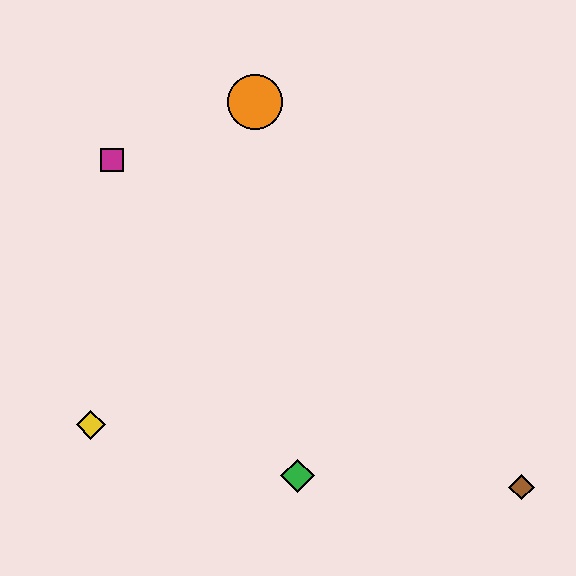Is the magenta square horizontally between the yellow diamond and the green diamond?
Yes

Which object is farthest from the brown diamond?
The magenta square is farthest from the brown diamond.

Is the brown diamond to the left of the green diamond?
No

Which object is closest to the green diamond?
The yellow diamond is closest to the green diamond.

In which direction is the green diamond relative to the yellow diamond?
The green diamond is to the right of the yellow diamond.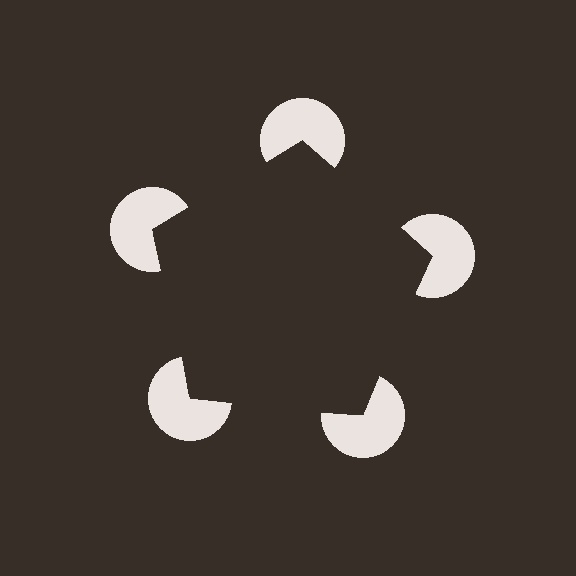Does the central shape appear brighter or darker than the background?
It typically appears slightly darker than the background, even though no actual brightness change is drawn.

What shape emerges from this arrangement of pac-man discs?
An illusory pentagon — its edges are inferred from the aligned wedge cuts in the pac-man discs, not physically drawn.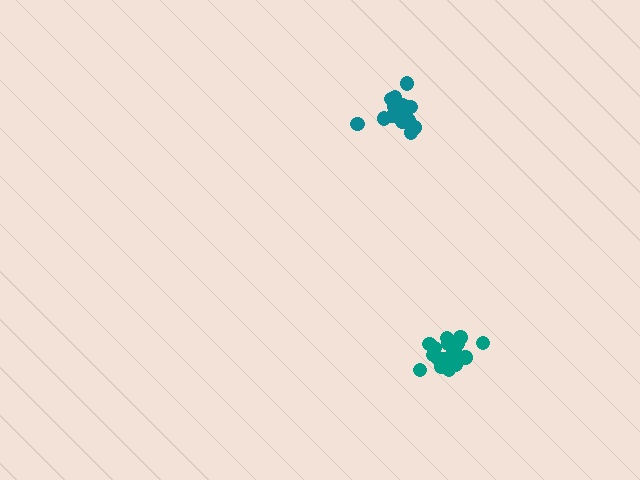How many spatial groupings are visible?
There are 2 spatial groupings.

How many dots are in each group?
Group 1: 19 dots, Group 2: 16 dots (35 total).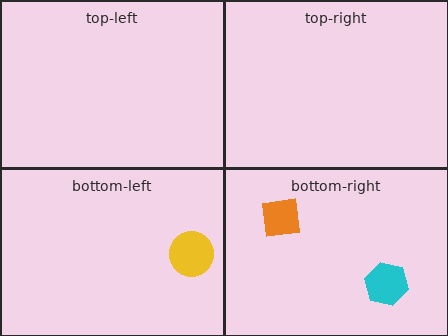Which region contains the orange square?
The bottom-right region.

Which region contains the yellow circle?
The bottom-left region.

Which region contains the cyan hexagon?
The bottom-right region.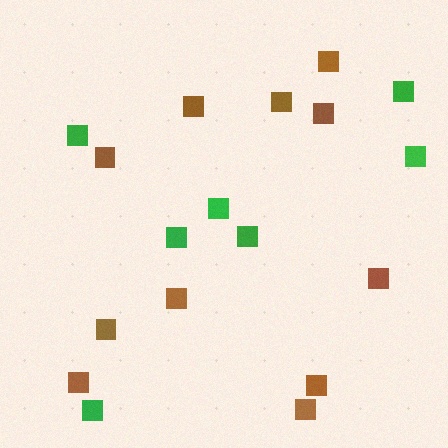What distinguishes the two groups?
There are 2 groups: one group of brown squares (11) and one group of green squares (7).